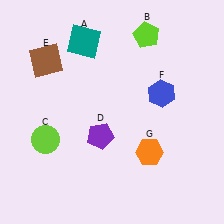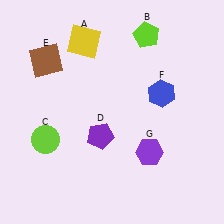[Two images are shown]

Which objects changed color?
A changed from teal to yellow. G changed from orange to purple.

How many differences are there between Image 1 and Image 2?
There are 2 differences between the two images.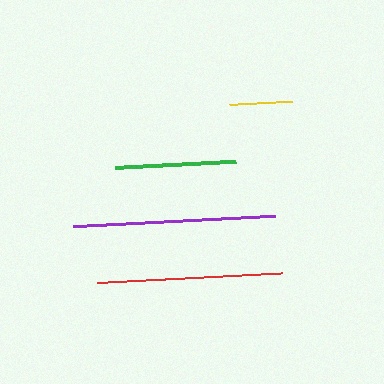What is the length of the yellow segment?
The yellow segment is approximately 63 pixels long.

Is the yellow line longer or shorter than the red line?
The red line is longer than the yellow line.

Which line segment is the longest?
The purple line is the longest at approximately 204 pixels.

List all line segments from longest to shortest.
From longest to shortest: purple, red, green, yellow.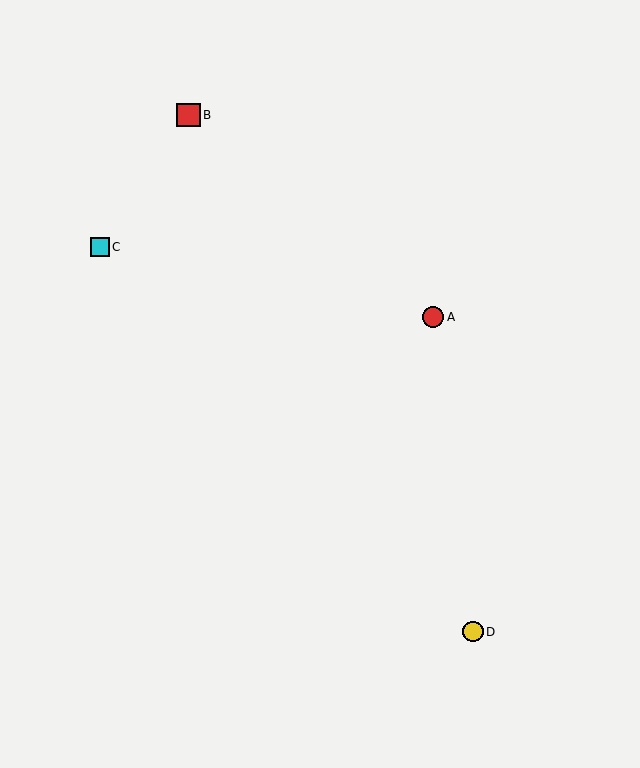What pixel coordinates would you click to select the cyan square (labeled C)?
Click at (100, 247) to select the cyan square C.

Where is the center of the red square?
The center of the red square is at (189, 115).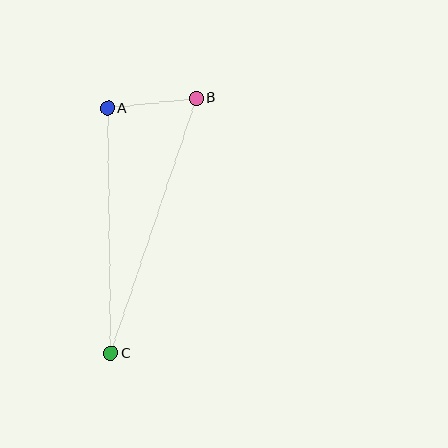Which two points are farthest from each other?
Points B and C are farthest from each other.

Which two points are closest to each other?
Points A and B are closest to each other.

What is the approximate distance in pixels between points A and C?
The distance between A and C is approximately 245 pixels.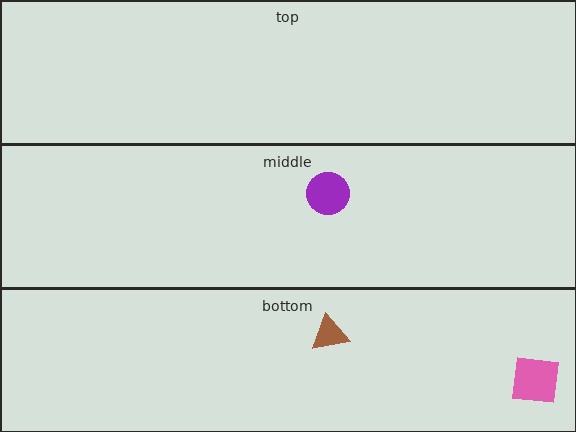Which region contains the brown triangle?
The bottom region.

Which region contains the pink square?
The bottom region.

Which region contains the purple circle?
The middle region.